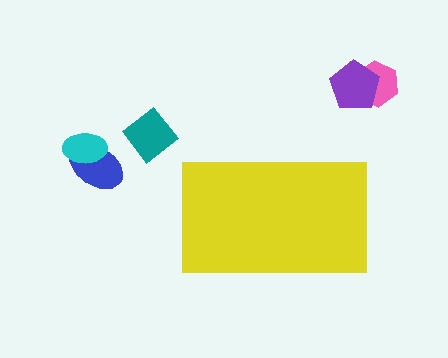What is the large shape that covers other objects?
A yellow rectangle.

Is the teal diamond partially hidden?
No, the teal diamond is fully visible.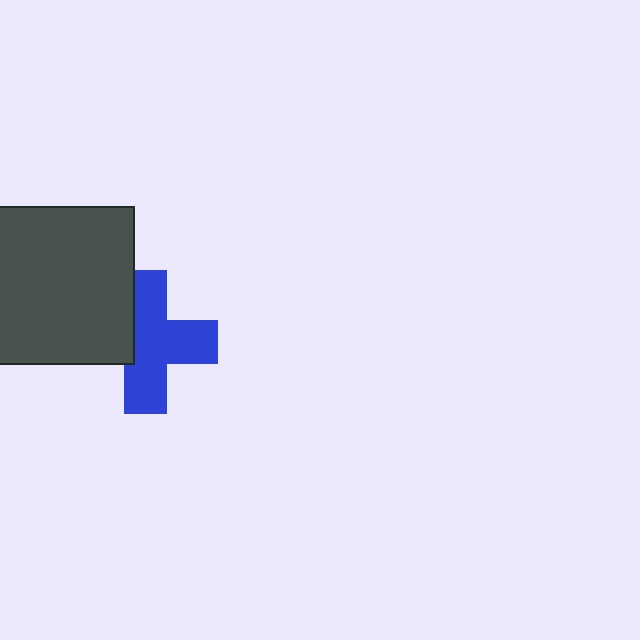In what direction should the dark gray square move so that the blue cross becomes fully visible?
The dark gray square should move left. That is the shortest direction to clear the overlap and leave the blue cross fully visible.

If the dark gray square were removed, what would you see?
You would see the complete blue cross.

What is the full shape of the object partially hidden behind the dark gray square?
The partially hidden object is a blue cross.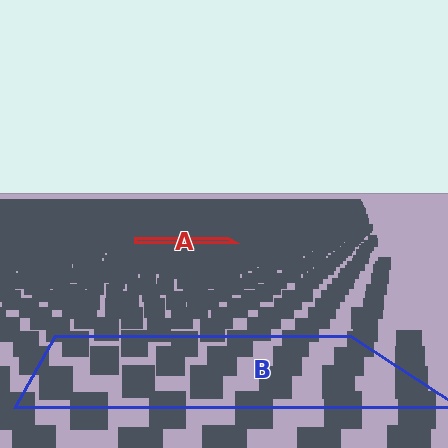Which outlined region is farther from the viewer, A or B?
Region A is farther from the viewer — the texture elements inside it appear smaller and more densely packed.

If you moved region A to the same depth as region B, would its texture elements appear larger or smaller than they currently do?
They would appear larger. At a closer depth, the same texture elements are projected at a bigger on-screen size.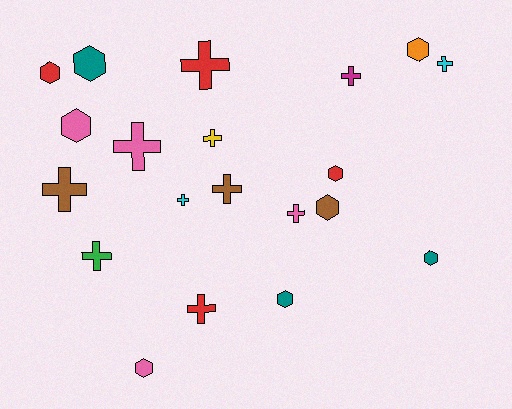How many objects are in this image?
There are 20 objects.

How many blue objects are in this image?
There are no blue objects.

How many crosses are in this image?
There are 11 crosses.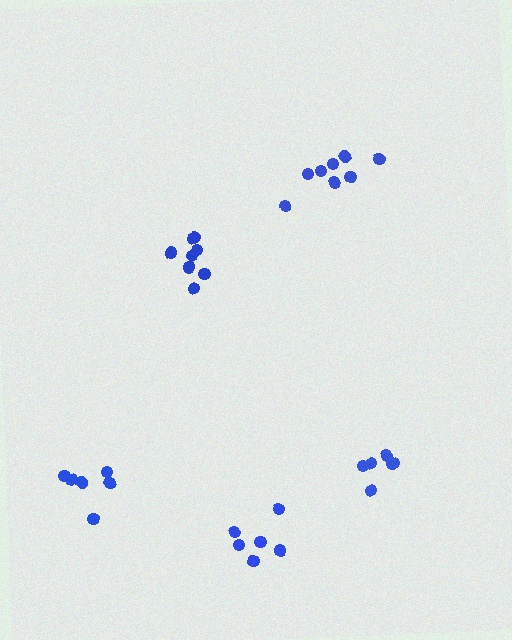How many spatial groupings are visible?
There are 5 spatial groupings.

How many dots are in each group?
Group 1: 8 dots, Group 2: 8 dots, Group 3: 6 dots, Group 4: 6 dots, Group 5: 6 dots (34 total).